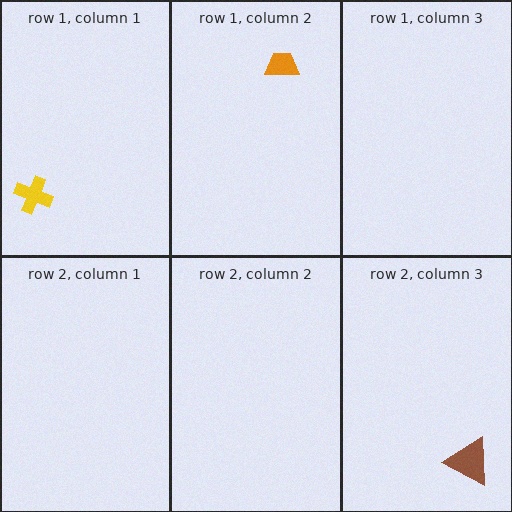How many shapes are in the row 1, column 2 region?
1.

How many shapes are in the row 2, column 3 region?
1.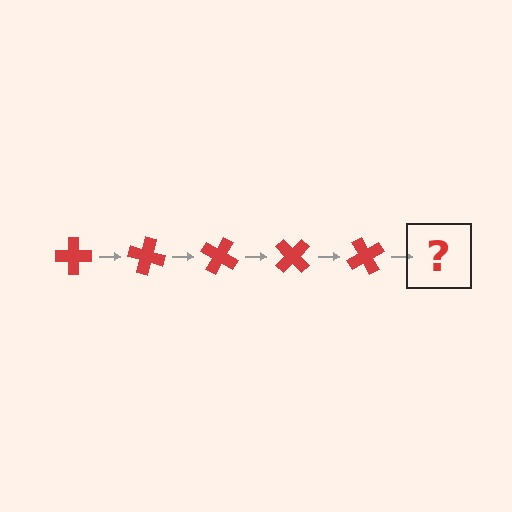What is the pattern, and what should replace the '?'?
The pattern is that the cross rotates 15 degrees each step. The '?' should be a red cross rotated 75 degrees.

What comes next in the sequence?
The next element should be a red cross rotated 75 degrees.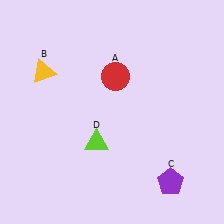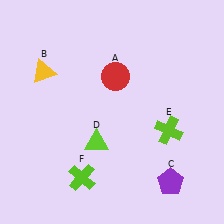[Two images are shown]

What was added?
A lime cross (E), a lime cross (F) were added in Image 2.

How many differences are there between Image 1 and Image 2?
There are 2 differences between the two images.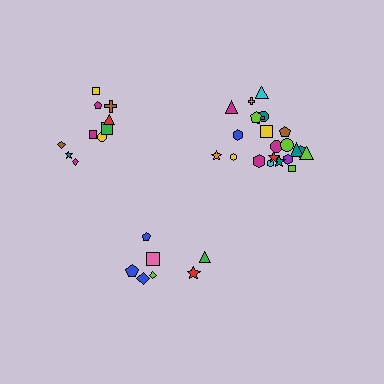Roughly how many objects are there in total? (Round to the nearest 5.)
Roughly 40 objects in total.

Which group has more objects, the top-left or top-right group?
The top-right group.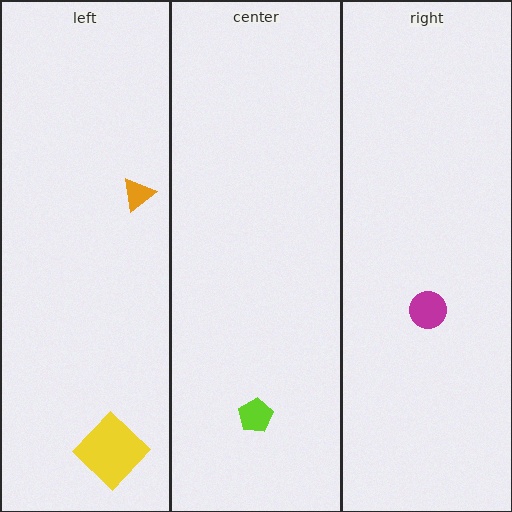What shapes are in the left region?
The orange triangle, the yellow diamond.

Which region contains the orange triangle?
The left region.